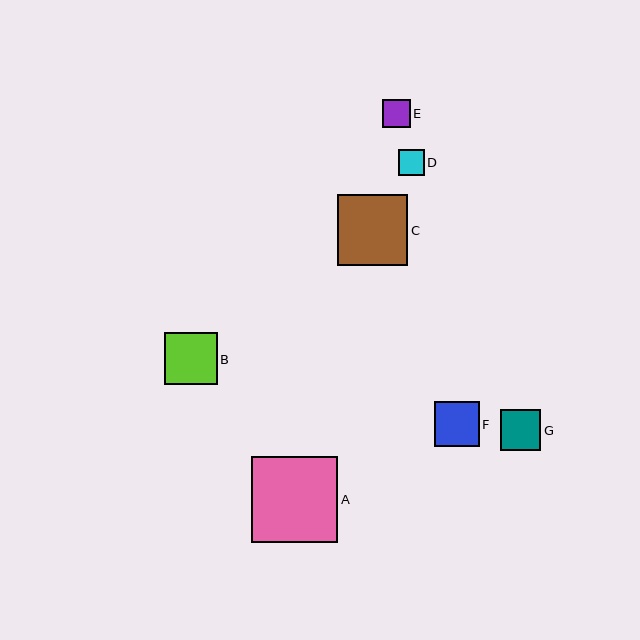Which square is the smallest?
Square D is the smallest with a size of approximately 26 pixels.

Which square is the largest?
Square A is the largest with a size of approximately 86 pixels.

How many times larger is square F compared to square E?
Square F is approximately 1.6 times the size of square E.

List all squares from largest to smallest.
From largest to smallest: A, C, B, F, G, E, D.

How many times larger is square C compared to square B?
Square C is approximately 1.3 times the size of square B.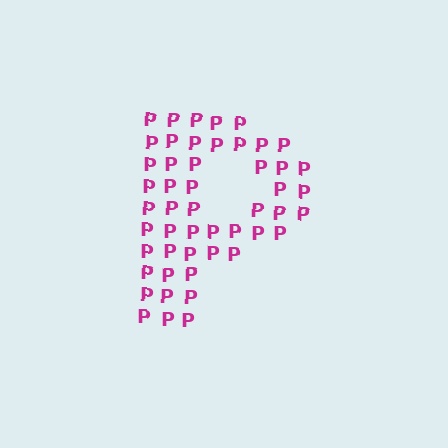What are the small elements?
The small elements are letter P's.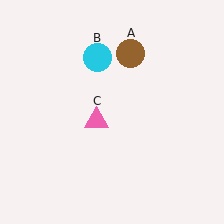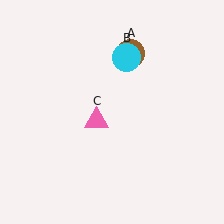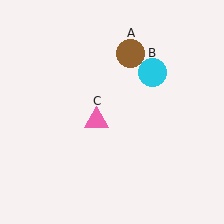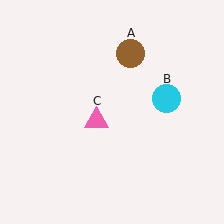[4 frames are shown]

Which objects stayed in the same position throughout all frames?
Brown circle (object A) and pink triangle (object C) remained stationary.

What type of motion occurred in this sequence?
The cyan circle (object B) rotated clockwise around the center of the scene.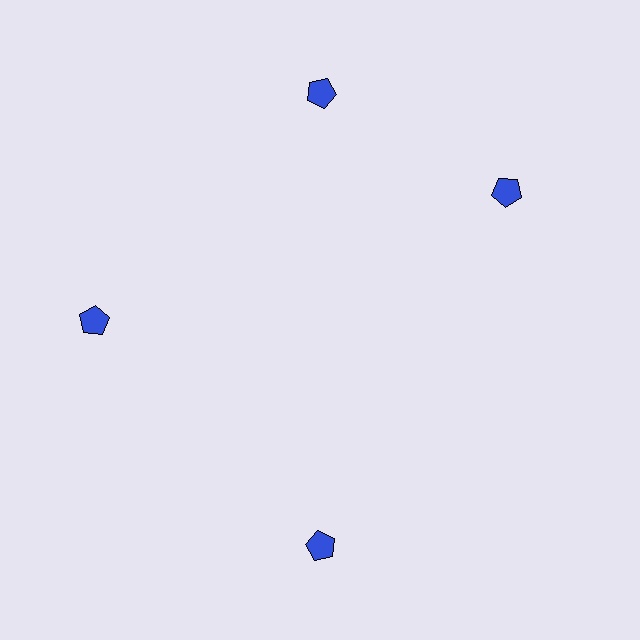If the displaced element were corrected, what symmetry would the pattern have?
It would have 4-fold rotational symmetry — the pattern would map onto itself every 90 degrees.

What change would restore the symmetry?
The symmetry would be restored by rotating it back into even spacing with its neighbors so that all 4 pentagons sit at equal angles and equal distance from the center.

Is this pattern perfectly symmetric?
No. The 4 blue pentagons are arranged in a ring, but one element near the 3 o'clock position is rotated out of alignment along the ring, breaking the 4-fold rotational symmetry.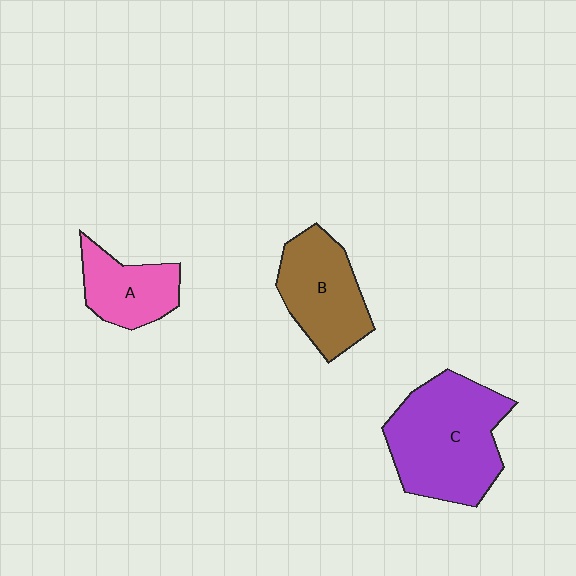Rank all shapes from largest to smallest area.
From largest to smallest: C (purple), B (brown), A (pink).